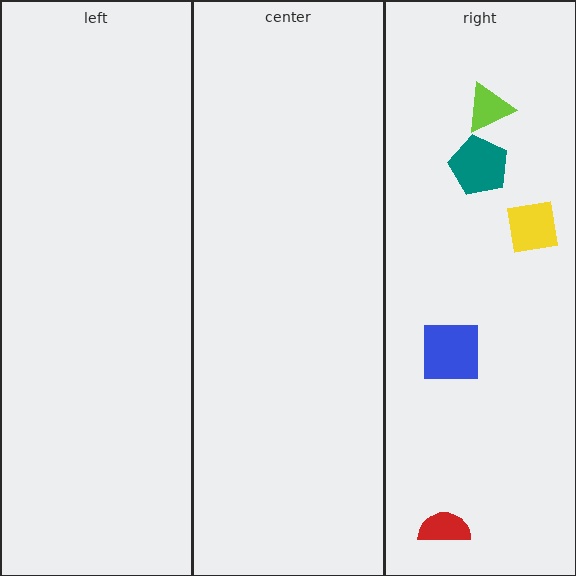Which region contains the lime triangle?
The right region.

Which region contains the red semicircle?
The right region.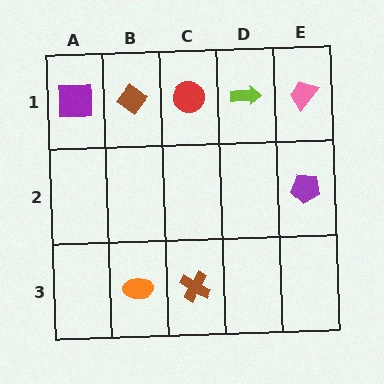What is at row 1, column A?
A purple square.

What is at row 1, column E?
A pink trapezoid.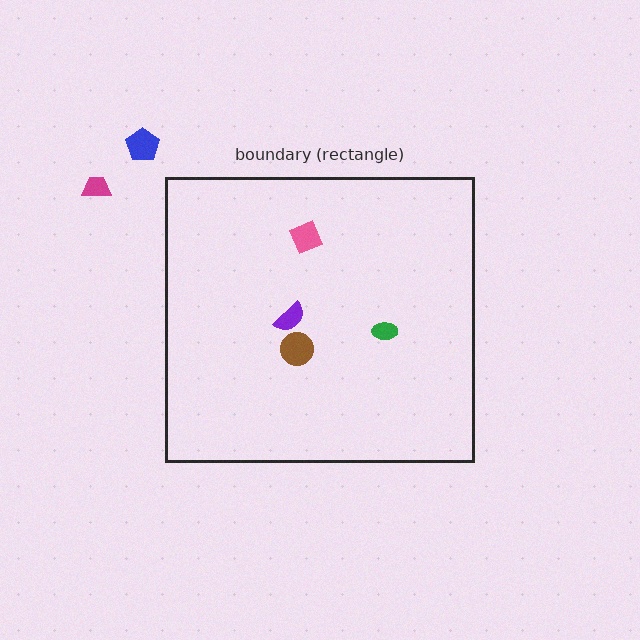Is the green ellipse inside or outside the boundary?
Inside.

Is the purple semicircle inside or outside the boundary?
Inside.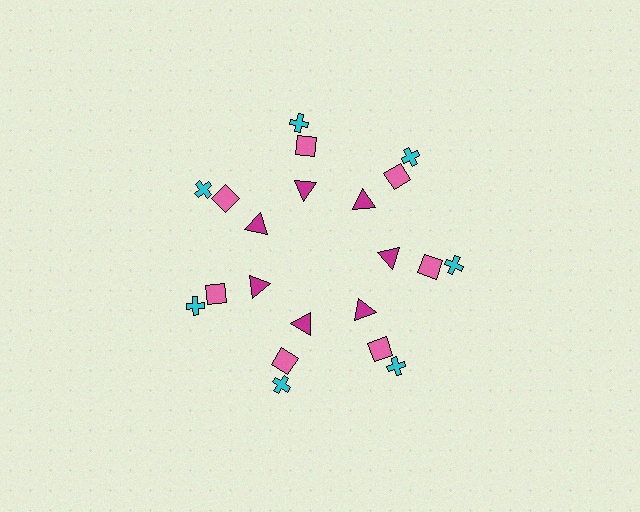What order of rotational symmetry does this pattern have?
This pattern has 7-fold rotational symmetry.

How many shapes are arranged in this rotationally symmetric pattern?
There are 21 shapes, arranged in 7 groups of 3.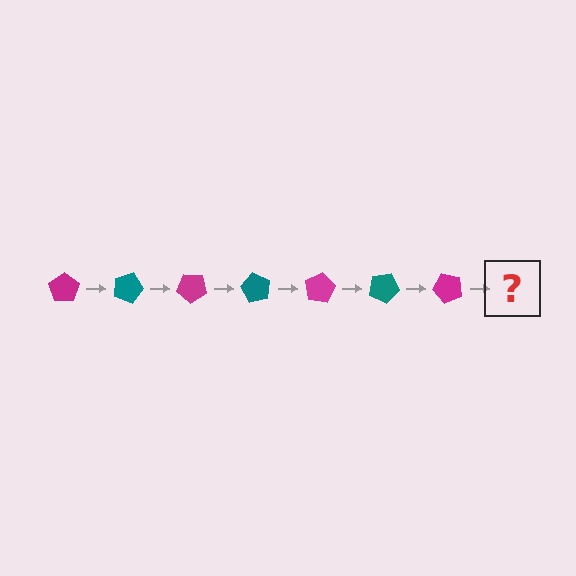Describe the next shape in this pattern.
It should be a teal pentagon, rotated 140 degrees from the start.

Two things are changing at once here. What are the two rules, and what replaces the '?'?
The two rules are that it rotates 20 degrees each step and the color cycles through magenta and teal. The '?' should be a teal pentagon, rotated 140 degrees from the start.